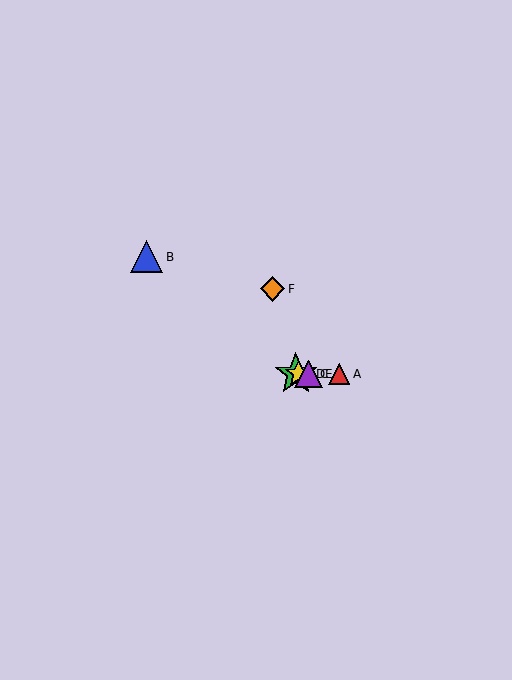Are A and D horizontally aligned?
Yes, both are at y≈374.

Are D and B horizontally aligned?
No, D is at y≈374 and B is at y≈257.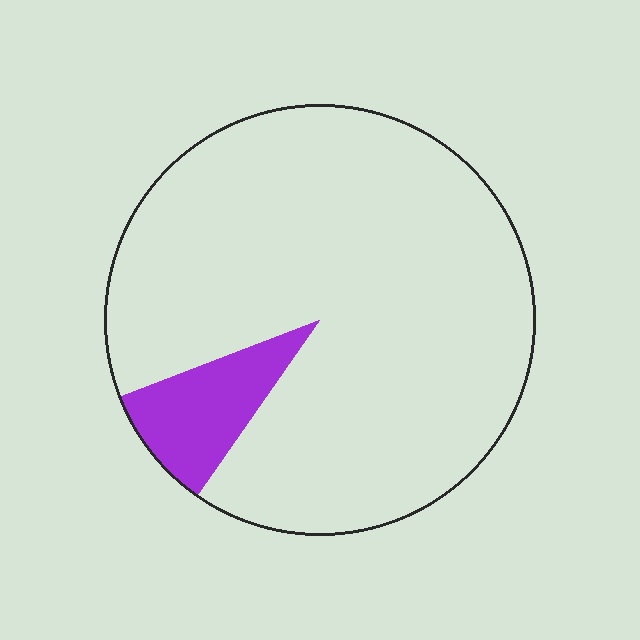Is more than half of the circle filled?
No.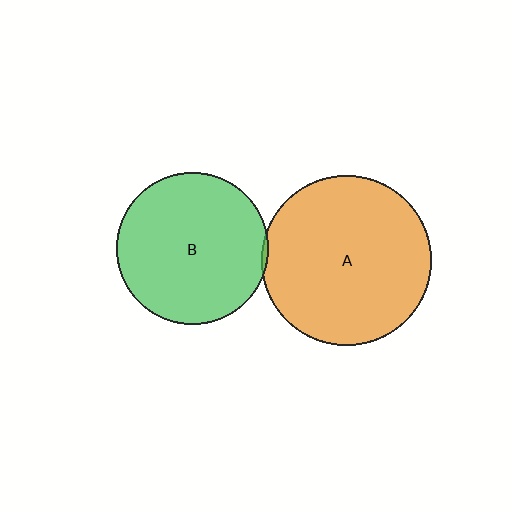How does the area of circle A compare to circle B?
Approximately 1.3 times.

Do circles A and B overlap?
Yes.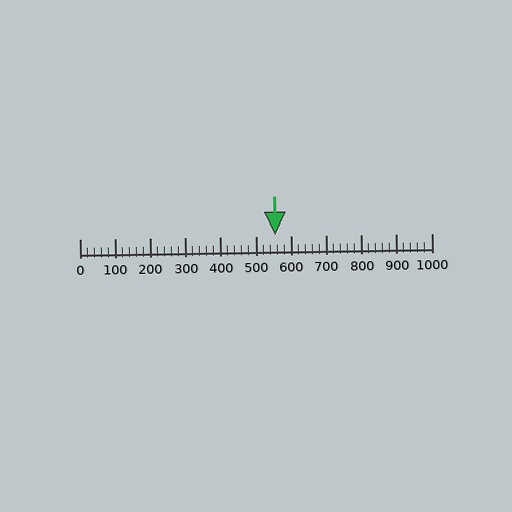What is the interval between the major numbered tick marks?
The major tick marks are spaced 100 units apart.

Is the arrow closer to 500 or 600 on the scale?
The arrow is closer to 600.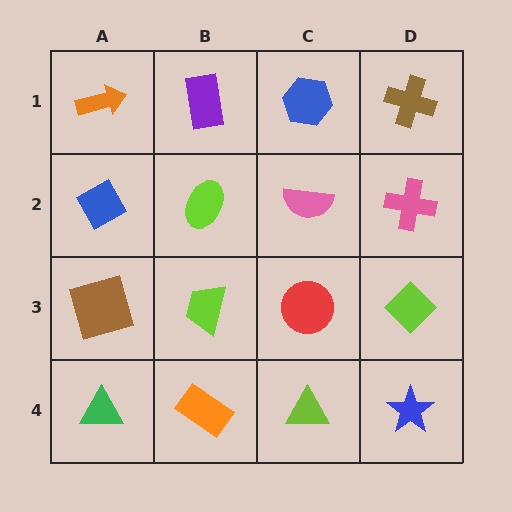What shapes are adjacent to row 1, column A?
A blue diamond (row 2, column A), a purple rectangle (row 1, column B).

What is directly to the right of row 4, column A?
An orange rectangle.